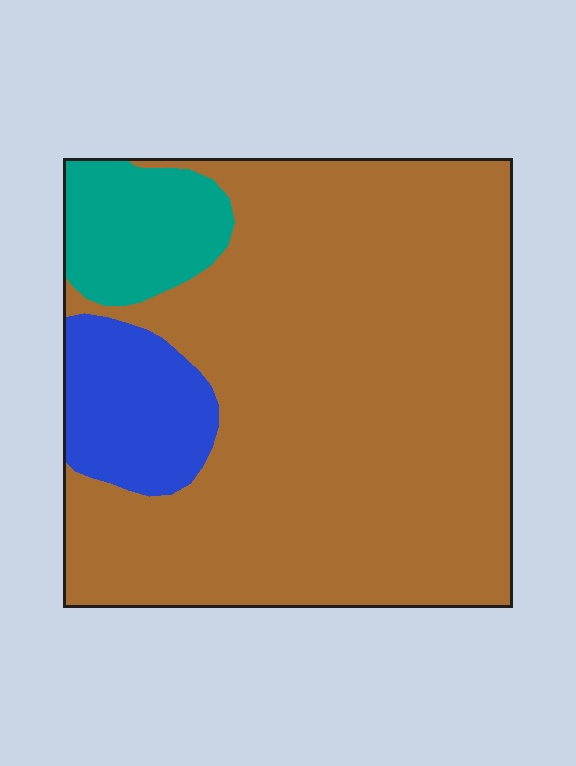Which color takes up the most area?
Brown, at roughly 80%.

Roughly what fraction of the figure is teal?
Teal takes up about one tenth (1/10) of the figure.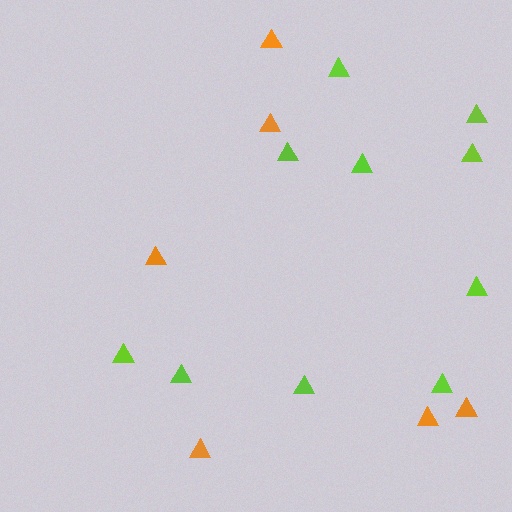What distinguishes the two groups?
There are 2 groups: one group of orange triangles (6) and one group of lime triangles (10).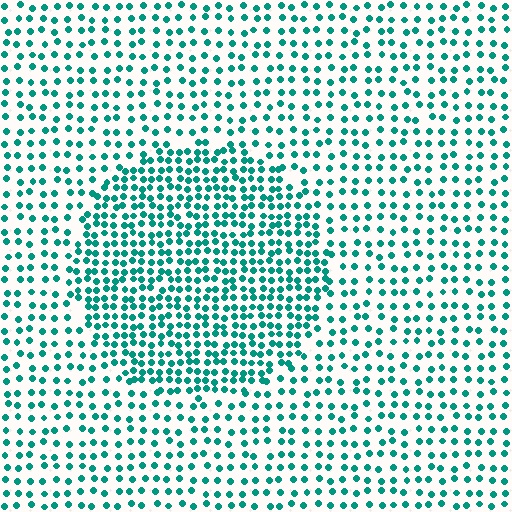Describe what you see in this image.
The image contains small teal elements arranged at two different densities. A circle-shaped region is visible where the elements are more densely packed than the surrounding area.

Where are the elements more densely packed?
The elements are more densely packed inside the circle boundary.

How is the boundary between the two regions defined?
The boundary is defined by a change in element density (approximately 1.8x ratio). All elements are the same color, size, and shape.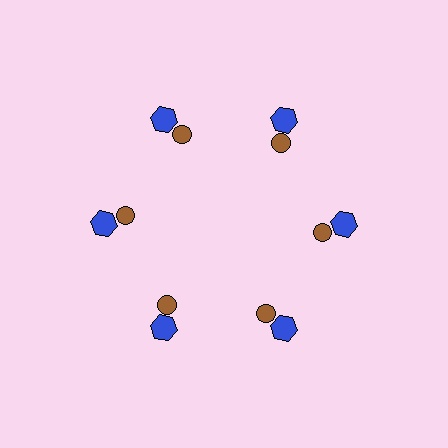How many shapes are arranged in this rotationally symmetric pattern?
There are 12 shapes, arranged in 6 groups of 2.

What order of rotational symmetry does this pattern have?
This pattern has 6-fold rotational symmetry.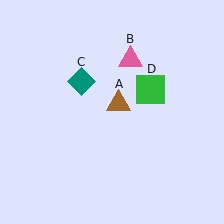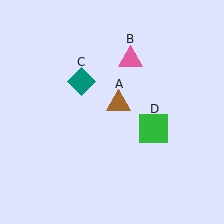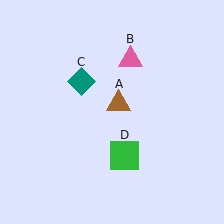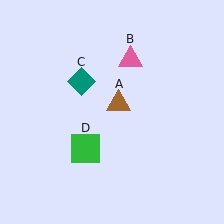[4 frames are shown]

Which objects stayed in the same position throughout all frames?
Brown triangle (object A) and pink triangle (object B) and teal diamond (object C) remained stationary.